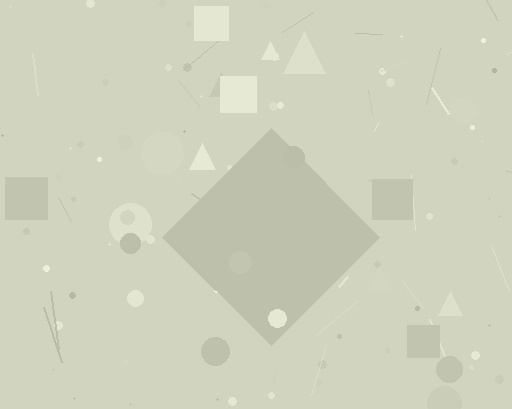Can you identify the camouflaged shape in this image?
The camouflaged shape is a diamond.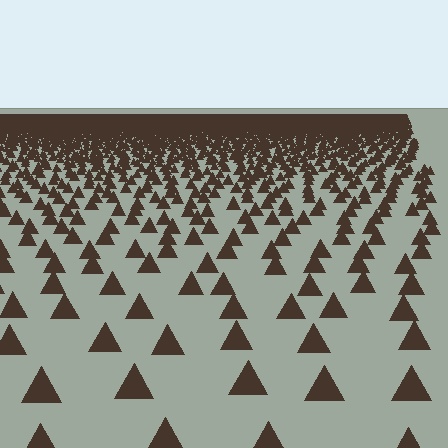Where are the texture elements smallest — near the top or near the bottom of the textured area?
Near the top.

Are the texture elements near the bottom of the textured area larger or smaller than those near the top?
Larger. Near the bottom, elements are closer to the viewer and appear at a bigger on-screen size.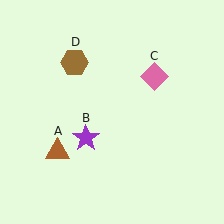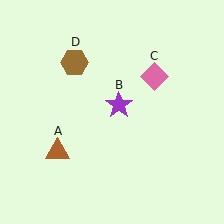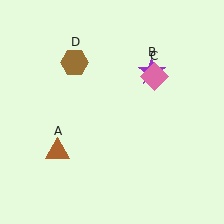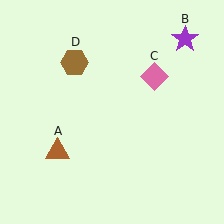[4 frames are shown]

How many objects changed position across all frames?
1 object changed position: purple star (object B).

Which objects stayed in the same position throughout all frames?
Brown triangle (object A) and pink diamond (object C) and brown hexagon (object D) remained stationary.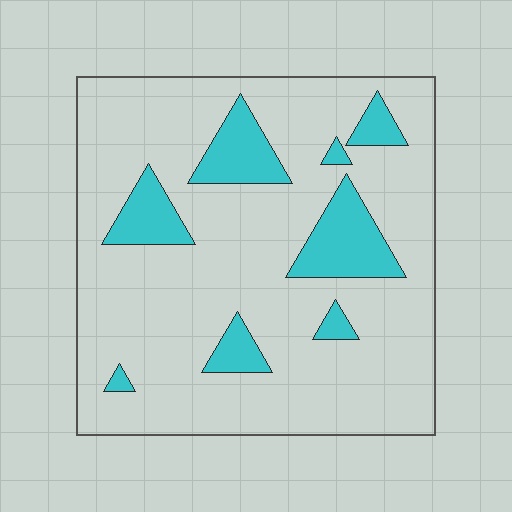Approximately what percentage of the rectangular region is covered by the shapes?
Approximately 15%.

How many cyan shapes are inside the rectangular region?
8.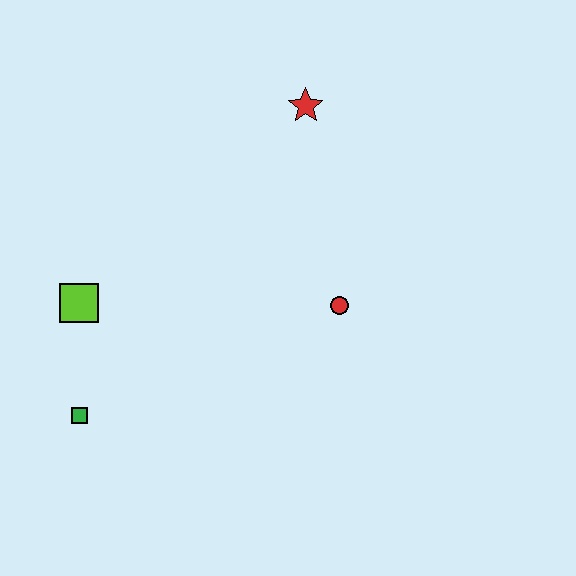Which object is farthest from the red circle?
The green square is farthest from the red circle.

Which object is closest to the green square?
The lime square is closest to the green square.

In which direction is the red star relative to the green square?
The red star is above the green square.